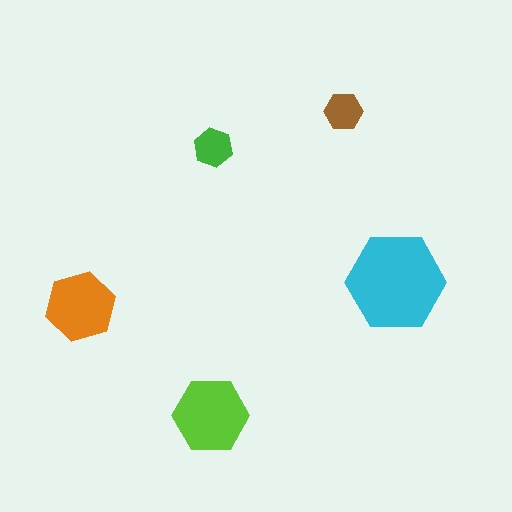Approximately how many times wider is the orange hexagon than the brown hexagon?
About 2 times wider.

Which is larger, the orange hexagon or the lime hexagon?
The lime one.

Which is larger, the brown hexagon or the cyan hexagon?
The cyan one.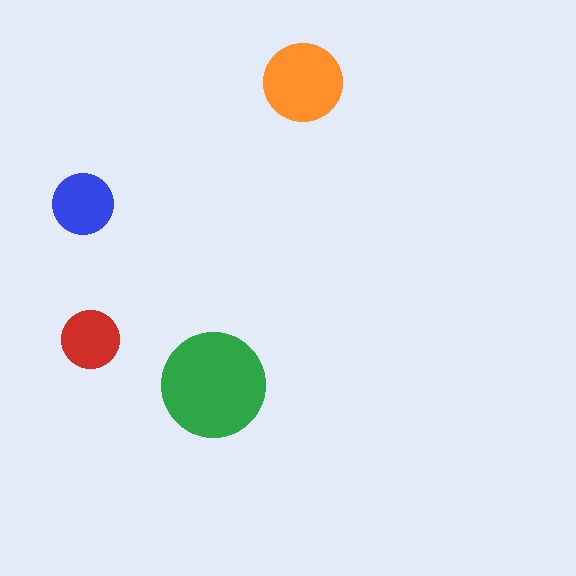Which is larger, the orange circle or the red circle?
The orange one.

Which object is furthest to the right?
The orange circle is rightmost.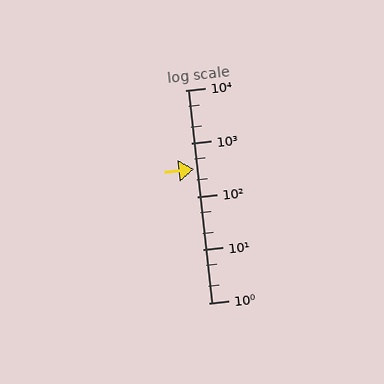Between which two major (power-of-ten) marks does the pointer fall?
The pointer is between 100 and 1000.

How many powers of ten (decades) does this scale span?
The scale spans 4 decades, from 1 to 10000.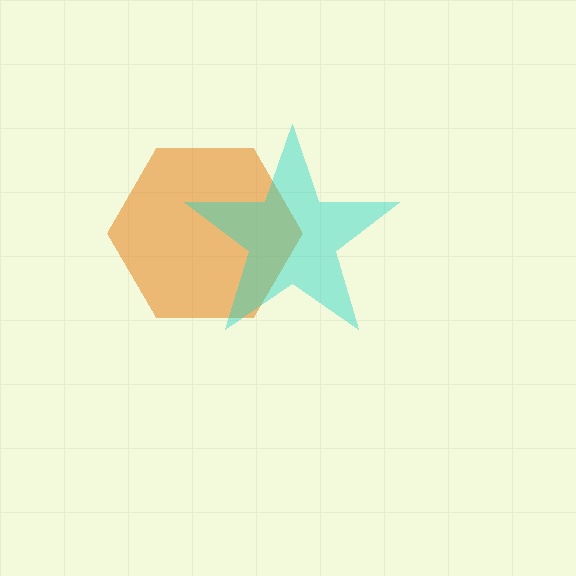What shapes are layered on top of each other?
The layered shapes are: an orange hexagon, a cyan star.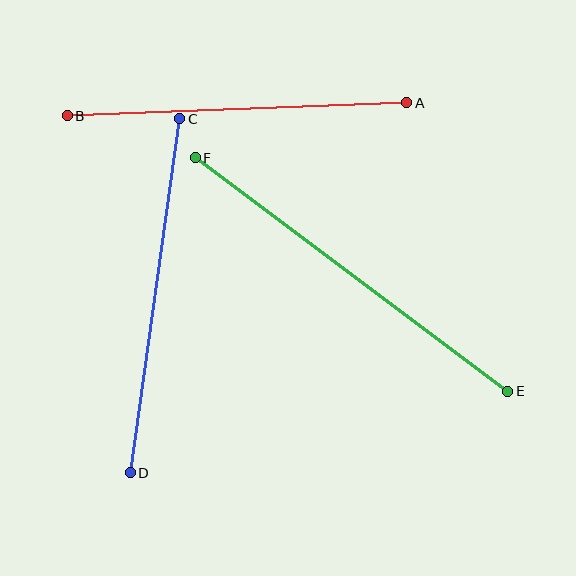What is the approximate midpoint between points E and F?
The midpoint is at approximately (351, 274) pixels.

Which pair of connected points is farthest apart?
Points E and F are farthest apart.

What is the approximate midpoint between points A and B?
The midpoint is at approximately (237, 109) pixels.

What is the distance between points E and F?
The distance is approximately 390 pixels.